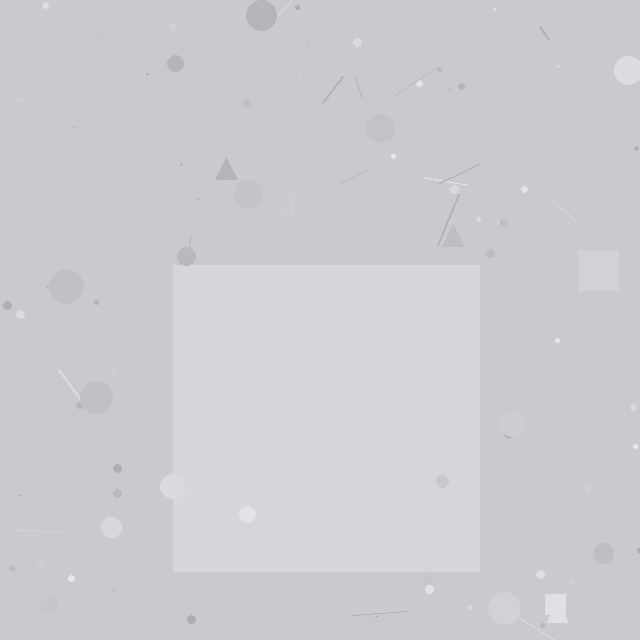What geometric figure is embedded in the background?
A square is embedded in the background.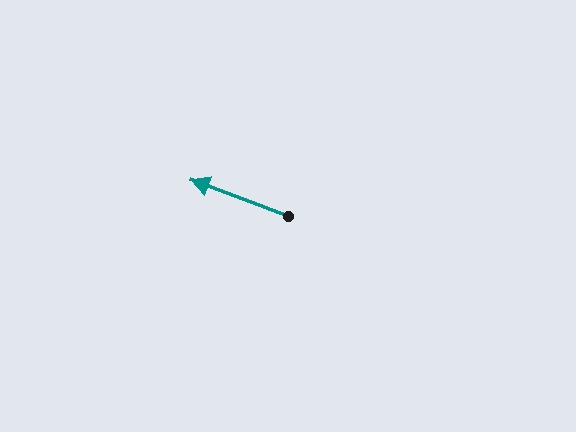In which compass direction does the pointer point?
West.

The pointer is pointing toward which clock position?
Roughly 10 o'clock.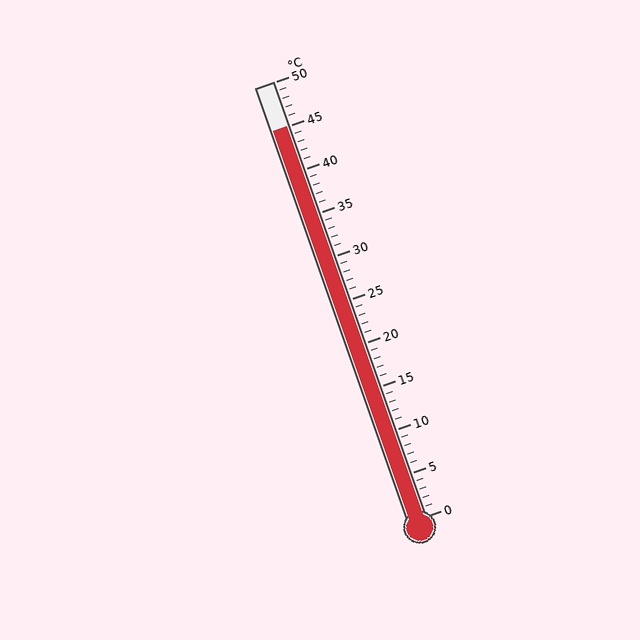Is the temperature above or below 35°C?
The temperature is above 35°C.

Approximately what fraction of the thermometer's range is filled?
The thermometer is filled to approximately 90% of its range.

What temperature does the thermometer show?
The thermometer shows approximately 45°C.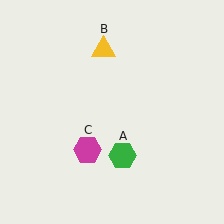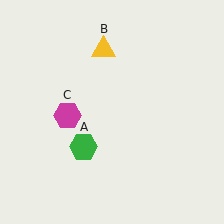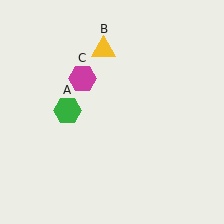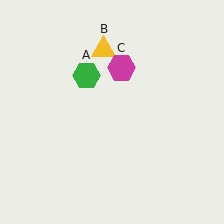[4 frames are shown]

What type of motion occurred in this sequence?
The green hexagon (object A), magenta hexagon (object C) rotated clockwise around the center of the scene.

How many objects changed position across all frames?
2 objects changed position: green hexagon (object A), magenta hexagon (object C).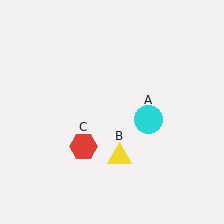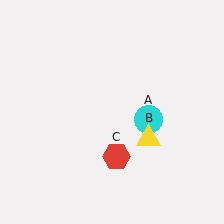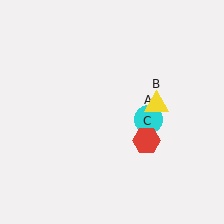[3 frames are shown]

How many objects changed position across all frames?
2 objects changed position: yellow triangle (object B), red hexagon (object C).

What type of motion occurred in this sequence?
The yellow triangle (object B), red hexagon (object C) rotated counterclockwise around the center of the scene.